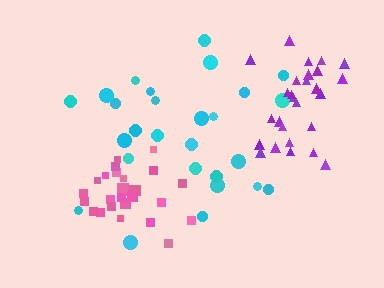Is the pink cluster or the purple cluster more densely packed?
Pink.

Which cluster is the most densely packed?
Pink.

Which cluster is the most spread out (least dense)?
Cyan.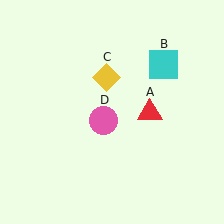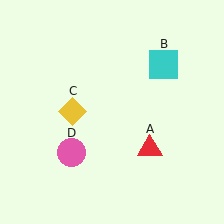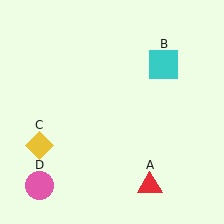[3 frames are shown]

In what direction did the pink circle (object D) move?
The pink circle (object D) moved down and to the left.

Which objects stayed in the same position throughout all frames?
Cyan square (object B) remained stationary.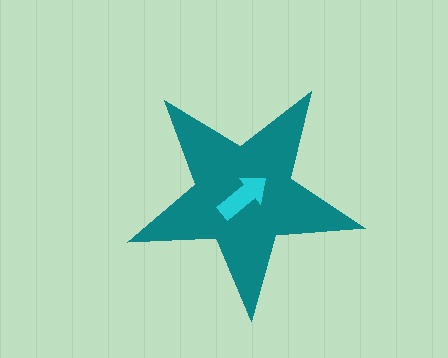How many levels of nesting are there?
2.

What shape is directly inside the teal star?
The cyan arrow.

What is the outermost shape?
The teal star.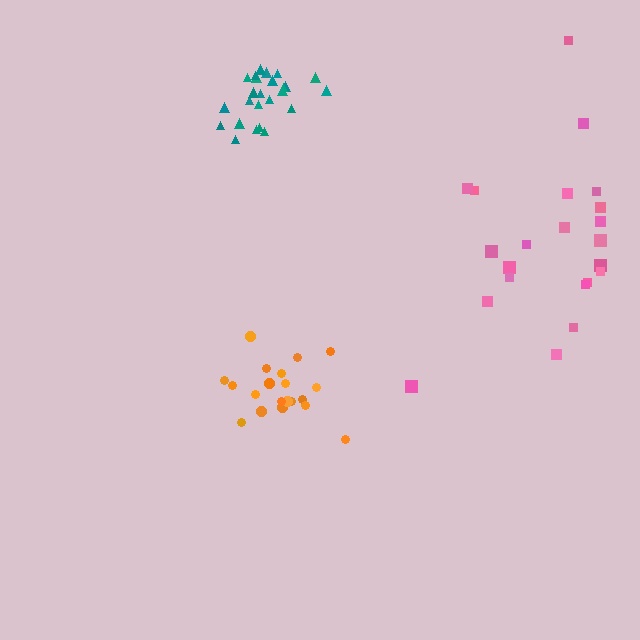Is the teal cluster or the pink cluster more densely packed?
Teal.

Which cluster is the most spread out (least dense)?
Pink.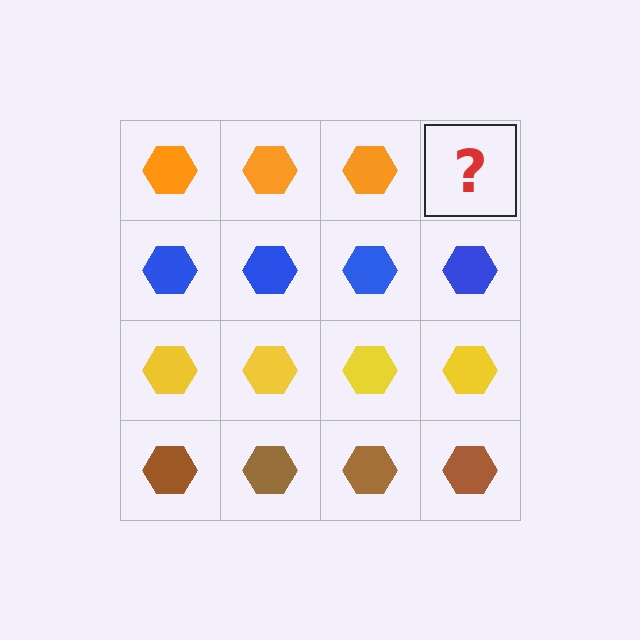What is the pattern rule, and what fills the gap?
The rule is that each row has a consistent color. The gap should be filled with an orange hexagon.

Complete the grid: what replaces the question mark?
The question mark should be replaced with an orange hexagon.